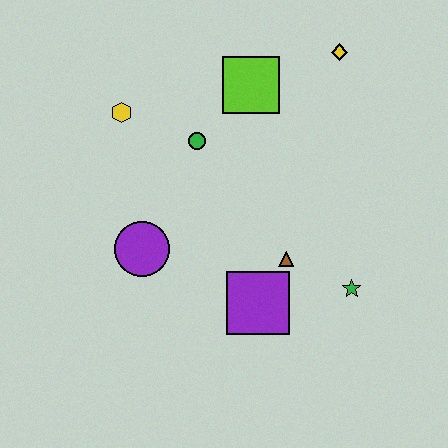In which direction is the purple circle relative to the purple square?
The purple circle is to the left of the purple square.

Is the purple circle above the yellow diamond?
No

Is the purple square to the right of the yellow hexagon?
Yes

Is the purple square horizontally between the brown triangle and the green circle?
Yes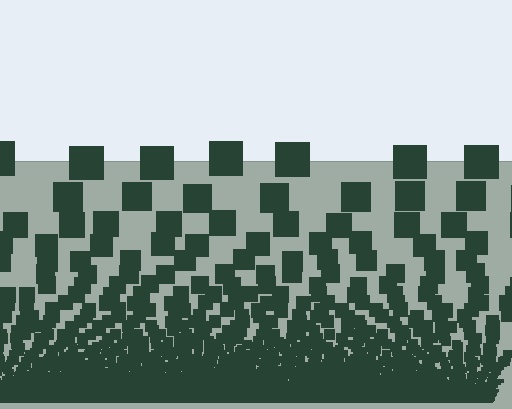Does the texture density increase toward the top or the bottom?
Density increases toward the bottom.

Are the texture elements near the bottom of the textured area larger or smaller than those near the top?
Smaller. The gradient is inverted — elements near the bottom are smaller and denser.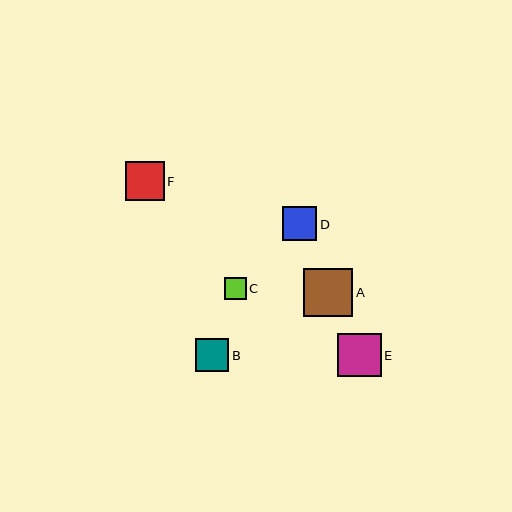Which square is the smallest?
Square C is the smallest with a size of approximately 22 pixels.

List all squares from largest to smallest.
From largest to smallest: A, E, F, D, B, C.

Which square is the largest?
Square A is the largest with a size of approximately 49 pixels.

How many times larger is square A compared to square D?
Square A is approximately 1.4 times the size of square D.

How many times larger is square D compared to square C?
Square D is approximately 1.6 times the size of square C.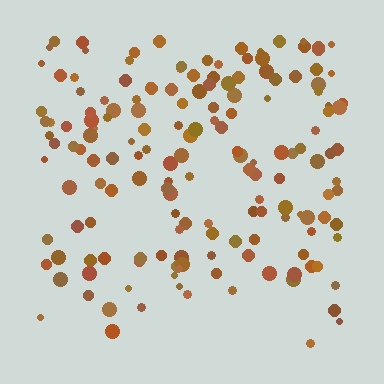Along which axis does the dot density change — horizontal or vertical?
Vertical.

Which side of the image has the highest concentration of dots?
The top.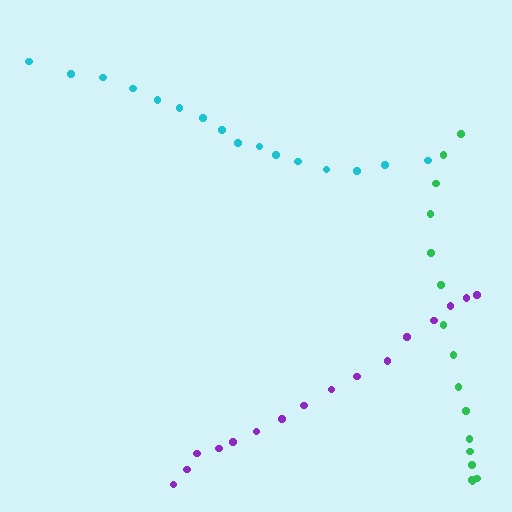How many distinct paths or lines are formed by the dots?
There are 3 distinct paths.